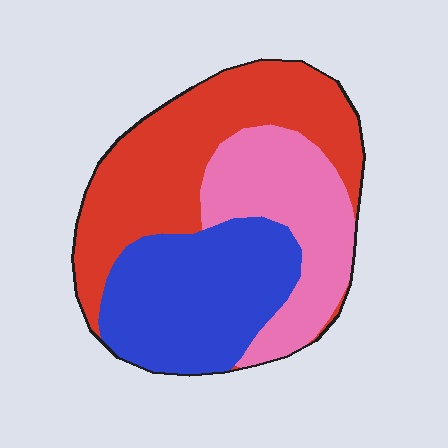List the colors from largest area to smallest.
From largest to smallest: red, blue, pink.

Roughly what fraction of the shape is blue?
Blue covers roughly 35% of the shape.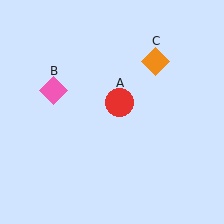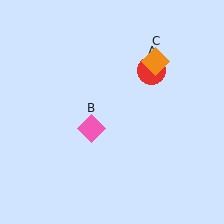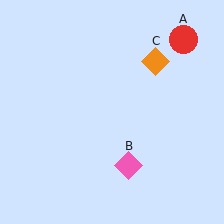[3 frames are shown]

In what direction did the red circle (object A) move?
The red circle (object A) moved up and to the right.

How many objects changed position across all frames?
2 objects changed position: red circle (object A), pink diamond (object B).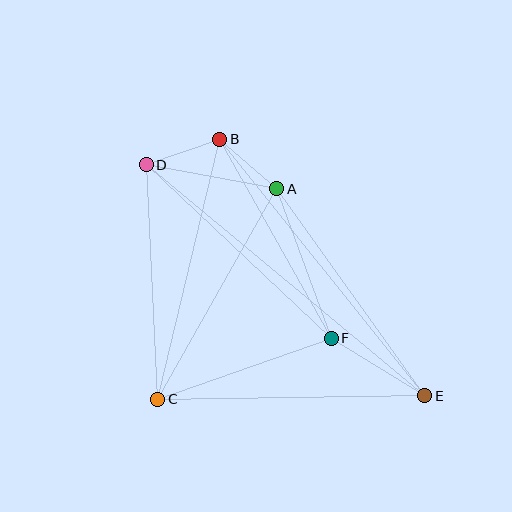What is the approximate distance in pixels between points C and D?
The distance between C and D is approximately 235 pixels.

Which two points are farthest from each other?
Points D and E are farthest from each other.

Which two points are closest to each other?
Points A and B are closest to each other.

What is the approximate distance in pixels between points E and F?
The distance between E and F is approximately 110 pixels.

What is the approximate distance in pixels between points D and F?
The distance between D and F is approximately 254 pixels.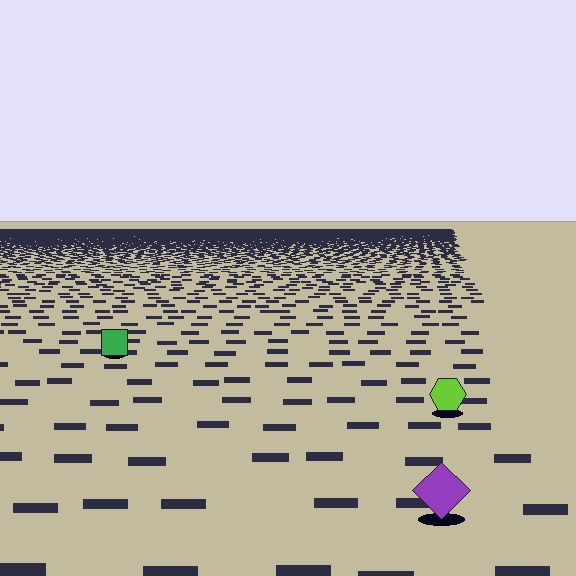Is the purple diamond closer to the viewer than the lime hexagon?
Yes. The purple diamond is closer — you can tell from the texture gradient: the ground texture is coarser near it.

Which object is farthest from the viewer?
The green square is farthest from the viewer. It appears smaller and the ground texture around it is denser.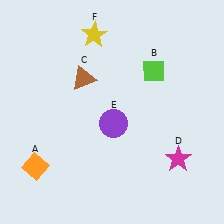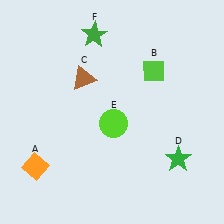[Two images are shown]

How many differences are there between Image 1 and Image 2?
There are 3 differences between the two images.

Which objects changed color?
D changed from magenta to green. E changed from purple to lime. F changed from yellow to green.